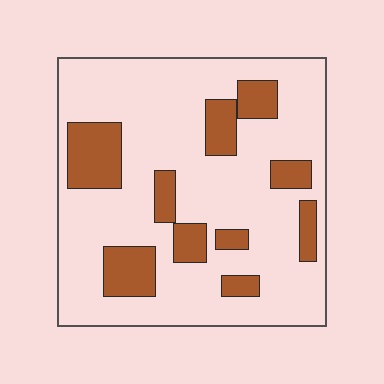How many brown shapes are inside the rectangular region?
10.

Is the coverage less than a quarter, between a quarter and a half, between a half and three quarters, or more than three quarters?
Less than a quarter.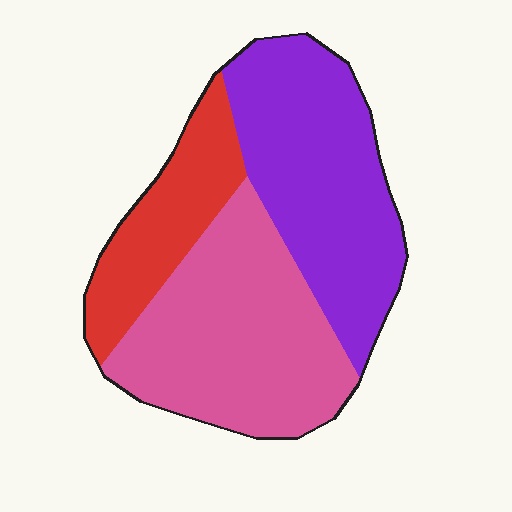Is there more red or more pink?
Pink.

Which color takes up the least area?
Red, at roughly 20%.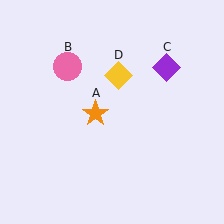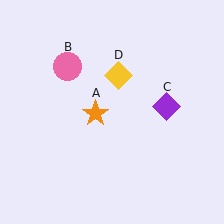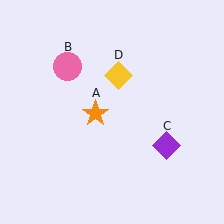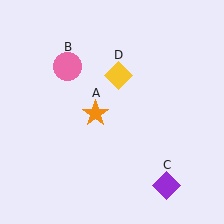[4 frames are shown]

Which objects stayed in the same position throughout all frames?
Orange star (object A) and pink circle (object B) and yellow diamond (object D) remained stationary.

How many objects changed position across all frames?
1 object changed position: purple diamond (object C).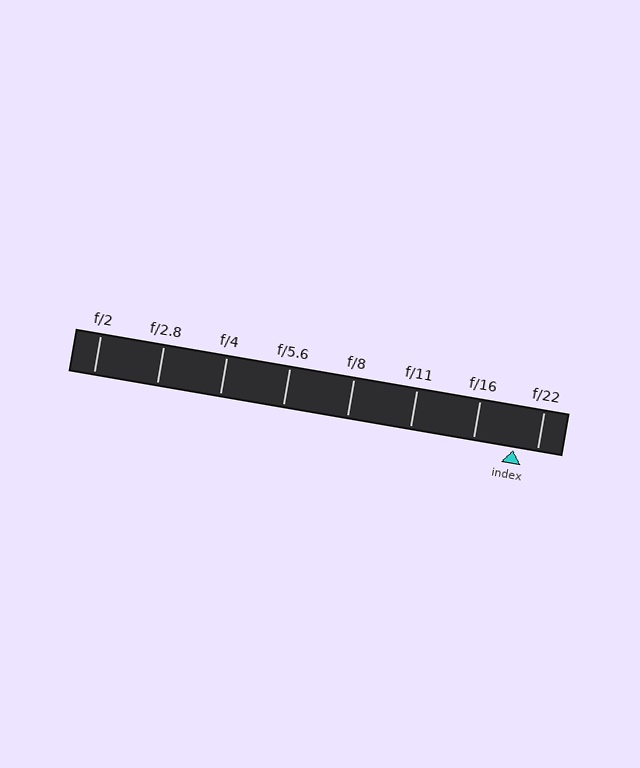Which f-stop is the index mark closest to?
The index mark is closest to f/22.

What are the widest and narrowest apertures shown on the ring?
The widest aperture shown is f/2 and the narrowest is f/22.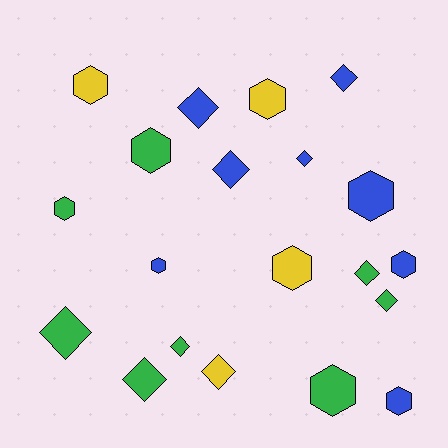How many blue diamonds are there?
There are 4 blue diamonds.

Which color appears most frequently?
Blue, with 8 objects.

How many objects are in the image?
There are 20 objects.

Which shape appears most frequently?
Hexagon, with 10 objects.